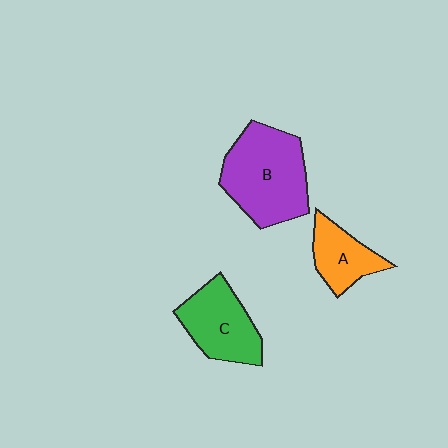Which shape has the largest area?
Shape B (purple).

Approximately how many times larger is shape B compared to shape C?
Approximately 1.4 times.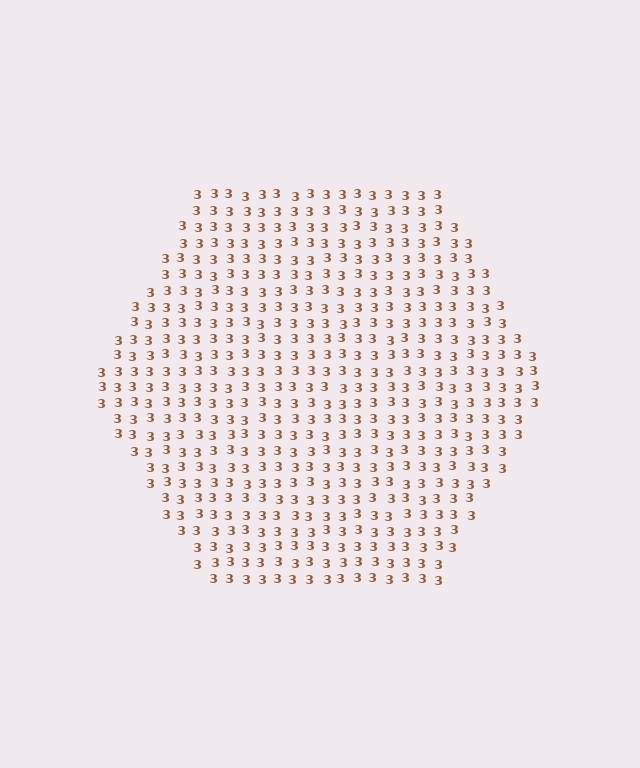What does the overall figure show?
The overall figure shows a hexagon.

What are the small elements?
The small elements are digit 3's.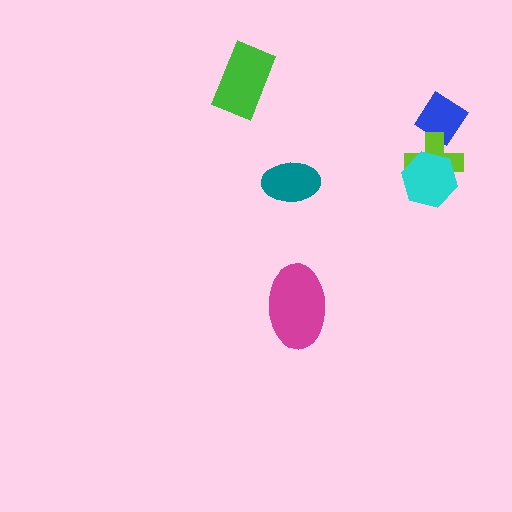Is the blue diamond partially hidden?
Yes, it is partially covered by another shape.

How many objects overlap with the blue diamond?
1 object overlaps with the blue diamond.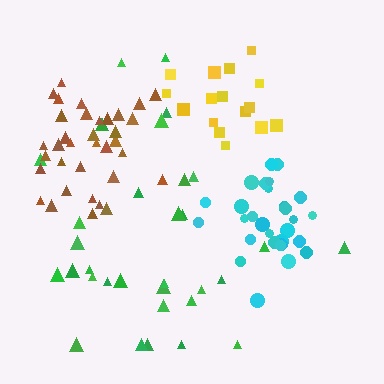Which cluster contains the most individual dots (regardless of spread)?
Brown (35).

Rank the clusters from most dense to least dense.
cyan, brown, yellow, green.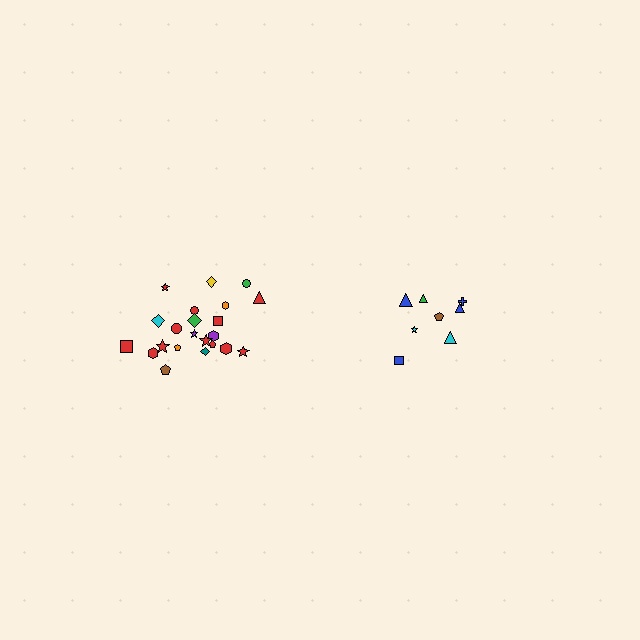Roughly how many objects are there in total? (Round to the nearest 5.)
Roughly 30 objects in total.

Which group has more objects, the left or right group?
The left group.